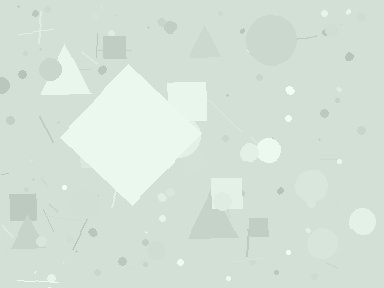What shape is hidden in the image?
A diamond is hidden in the image.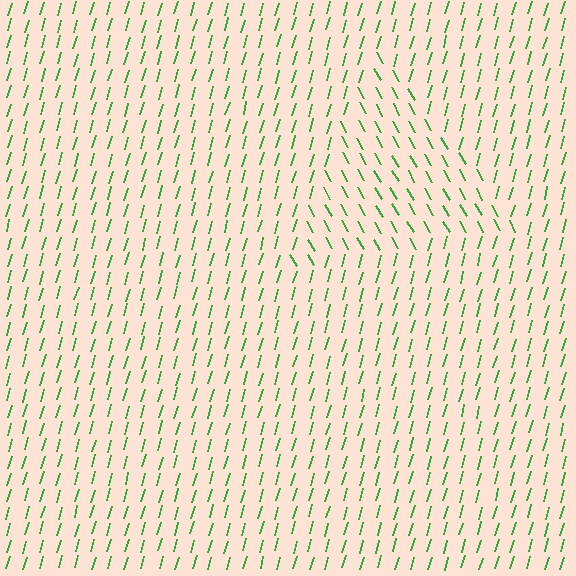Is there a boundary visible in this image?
Yes, there is a texture boundary formed by a change in line orientation.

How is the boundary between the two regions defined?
The boundary is defined purely by a change in line orientation (approximately 45 degrees difference). All lines are the same color and thickness.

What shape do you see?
I see a triangle.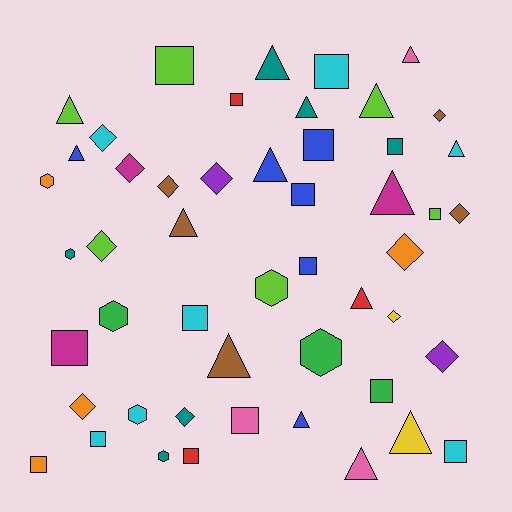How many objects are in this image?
There are 50 objects.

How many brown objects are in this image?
There are 5 brown objects.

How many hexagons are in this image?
There are 7 hexagons.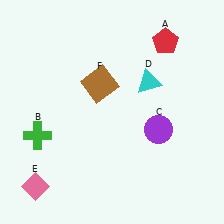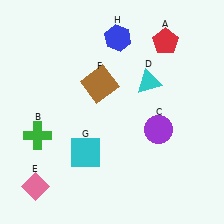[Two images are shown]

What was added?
A cyan square (G), a blue hexagon (H) were added in Image 2.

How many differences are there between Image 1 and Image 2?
There are 2 differences between the two images.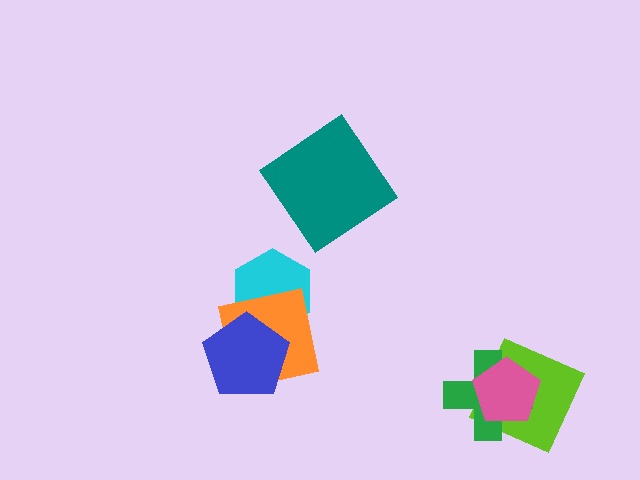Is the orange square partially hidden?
Yes, it is partially covered by another shape.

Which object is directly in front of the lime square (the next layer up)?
The green cross is directly in front of the lime square.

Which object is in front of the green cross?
The pink pentagon is in front of the green cross.